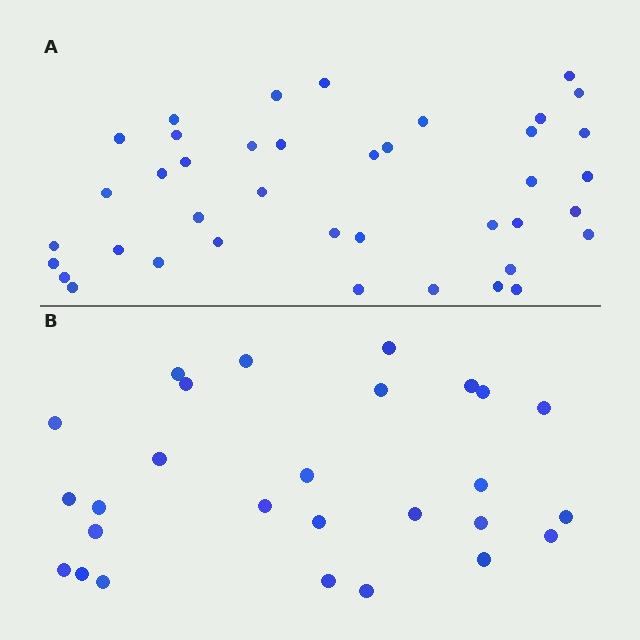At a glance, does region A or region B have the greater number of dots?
Region A (the top region) has more dots.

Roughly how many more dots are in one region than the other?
Region A has approximately 15 more dots than region B.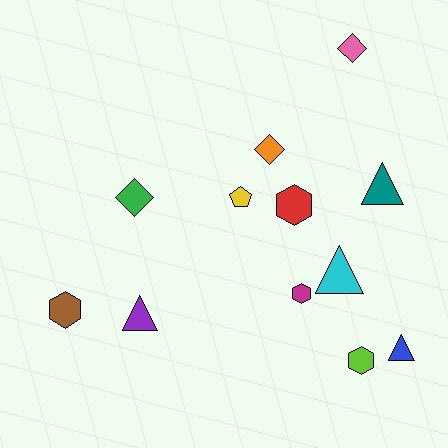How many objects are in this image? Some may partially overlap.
There are 12 objects.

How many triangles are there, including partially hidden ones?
There are 4 triangles.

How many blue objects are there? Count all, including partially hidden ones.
There is 1 blue object.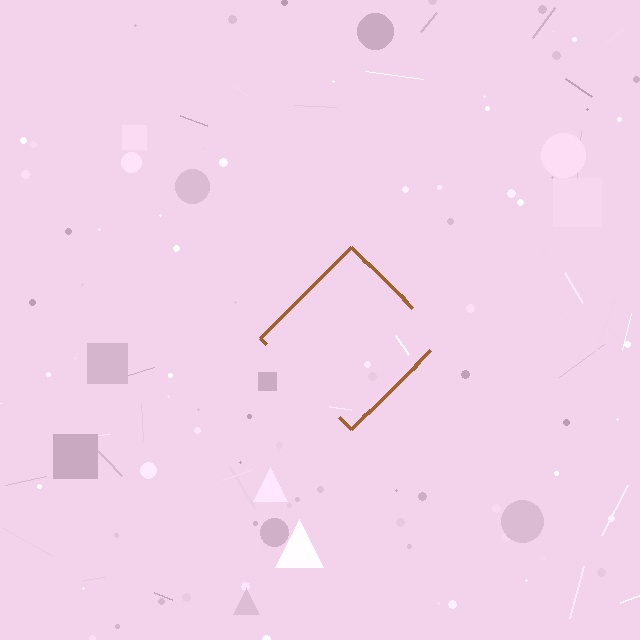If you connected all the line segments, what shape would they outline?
They would outline a diamond.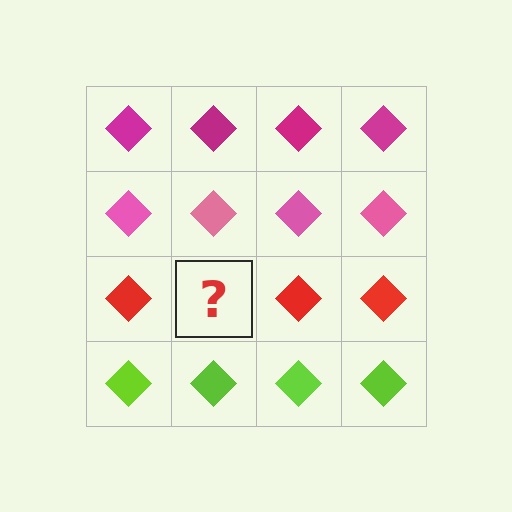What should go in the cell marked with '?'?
The missing cell should contain a red diamond.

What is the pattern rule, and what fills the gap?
The rule is that each row has a consistent color. The gap should be filled with a red diamond.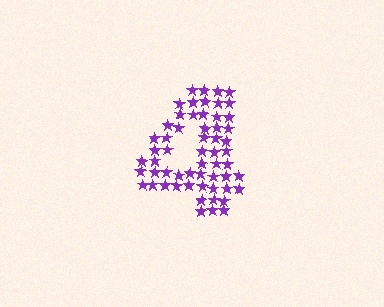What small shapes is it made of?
It is made of small stars.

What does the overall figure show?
The overall figure shows the digit 4.